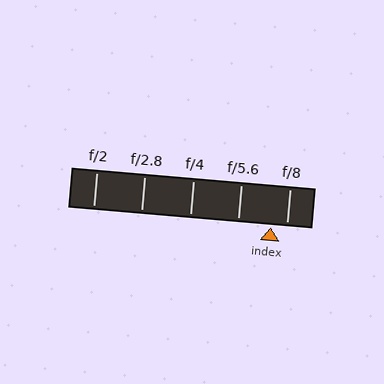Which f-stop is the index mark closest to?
The index mark is closest to f/8.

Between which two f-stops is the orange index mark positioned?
The index mark is between f/5.6 and f/8.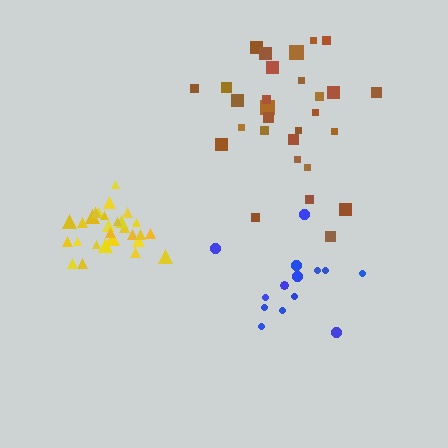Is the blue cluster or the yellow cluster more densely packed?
Yellow.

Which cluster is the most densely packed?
Yellow.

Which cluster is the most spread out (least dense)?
Blue.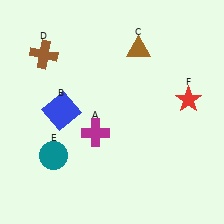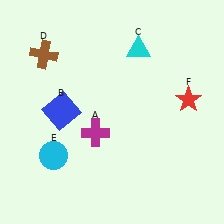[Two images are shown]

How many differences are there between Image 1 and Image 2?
There are 2 differences between the two images.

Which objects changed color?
C changed from brown to cyan. E changed from teal to cyan.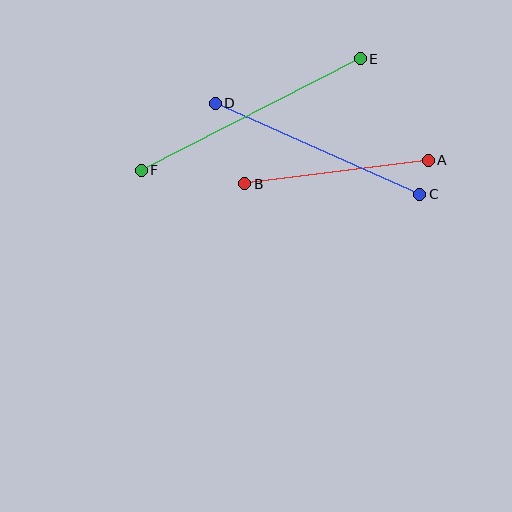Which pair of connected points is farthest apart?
Points E and F are farthest apart.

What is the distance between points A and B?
The distance is approximately 185 pixels.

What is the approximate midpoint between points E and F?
The midpoint is at approximately (251, 114) pixels.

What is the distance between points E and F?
The distance is approximately 246 pixels.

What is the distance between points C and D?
The distance is approximately 224 pixels.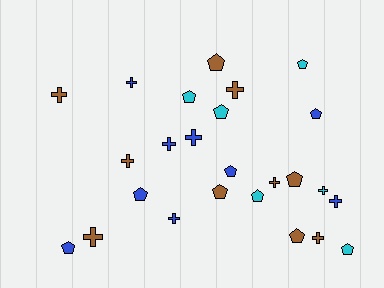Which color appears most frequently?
Brown, with 10 objects.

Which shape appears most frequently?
Pentagon, with 13 objects.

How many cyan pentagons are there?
There are 5 cyan pentagons.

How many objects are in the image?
There are 25 objects.